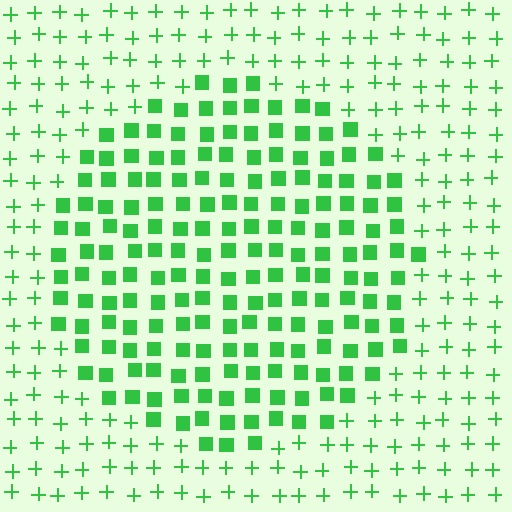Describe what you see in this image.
The image is filled with small green elements arranged in a uniform grid. A circle-shaped region contains squares, while the surrounding area contains plus signs. The boundary is defined purely by the change in element shape.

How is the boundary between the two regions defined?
The boundary is defined by a change in element shape: squares inside vs. plus signs outside. All elements share the same color and spacing.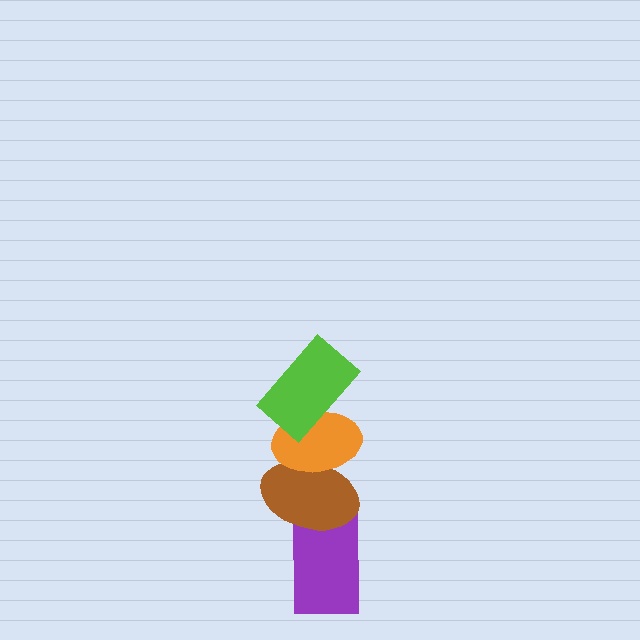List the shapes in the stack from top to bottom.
From top to bottom: the lime rectangle, the orange ellipse, the brown ellipse, the purple rectangle.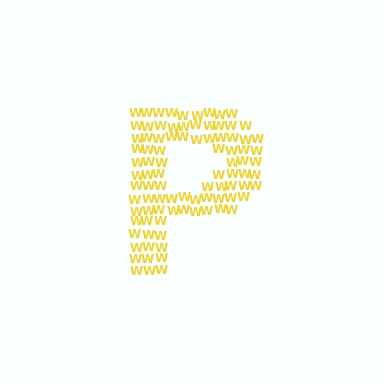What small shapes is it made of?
It is made of small letter W's.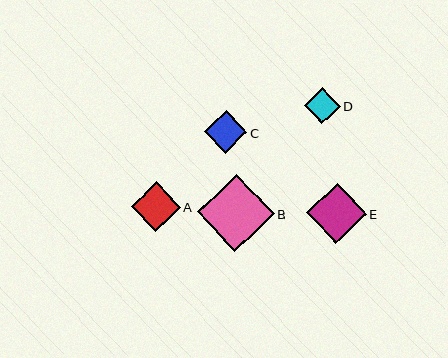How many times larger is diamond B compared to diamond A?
Diamond B is approximately 1.6 times the size of diamond A.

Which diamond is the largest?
Diamond B is the largest with a size of approximately 77 pixels.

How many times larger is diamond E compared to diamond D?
Diamond E is approximately 1.7 times the size of diamond D.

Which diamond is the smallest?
Diamond D is the smallest with a size of approximately 36 pixels.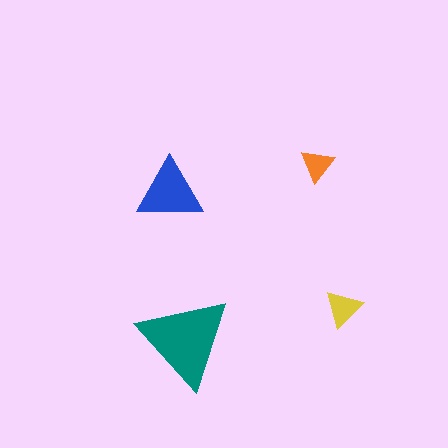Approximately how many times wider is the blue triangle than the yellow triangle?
About 2 times wider.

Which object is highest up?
The orange triangle is topmost.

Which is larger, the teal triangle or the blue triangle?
The teal one.